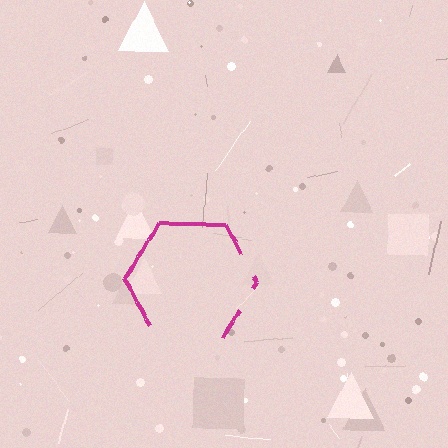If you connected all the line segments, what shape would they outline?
They would outline a hexagon.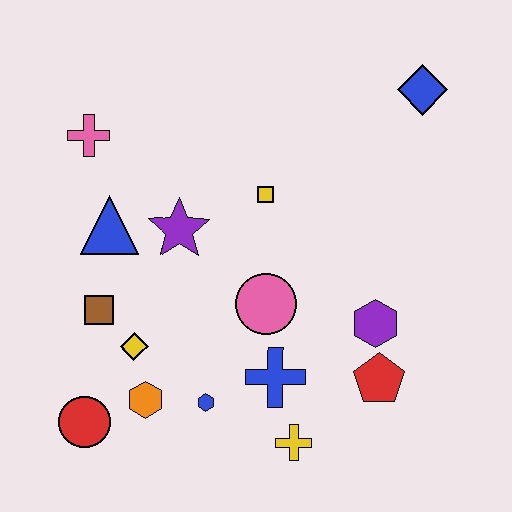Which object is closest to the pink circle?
The blue cross is closest to the pink circle.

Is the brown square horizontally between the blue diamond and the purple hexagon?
No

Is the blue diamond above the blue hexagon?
Yes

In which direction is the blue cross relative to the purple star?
The blue cross is below the purple star.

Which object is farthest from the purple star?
The blue diamond is farthest from the purple star.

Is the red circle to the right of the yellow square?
No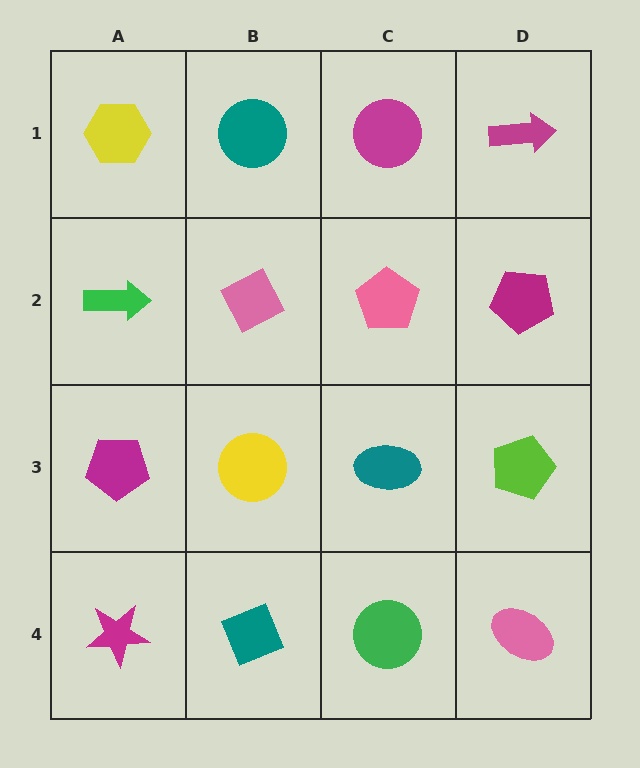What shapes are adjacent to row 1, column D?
A magenta pentagon (row 2, column D), a magenta circle (row 1, column C).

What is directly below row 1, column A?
A green arrow.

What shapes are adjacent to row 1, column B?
A pink diamond (row 2, column B), a yellow hexagon (row 1, column A), a magenta circle (row 1, column C).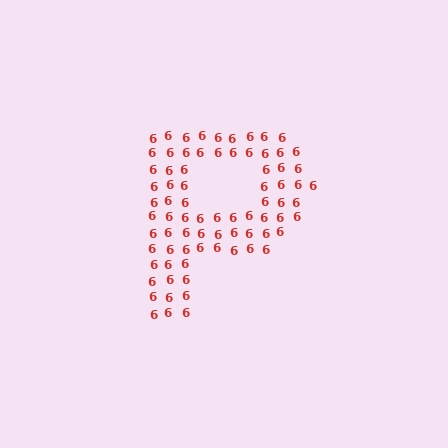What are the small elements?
The small elements are digit 6's.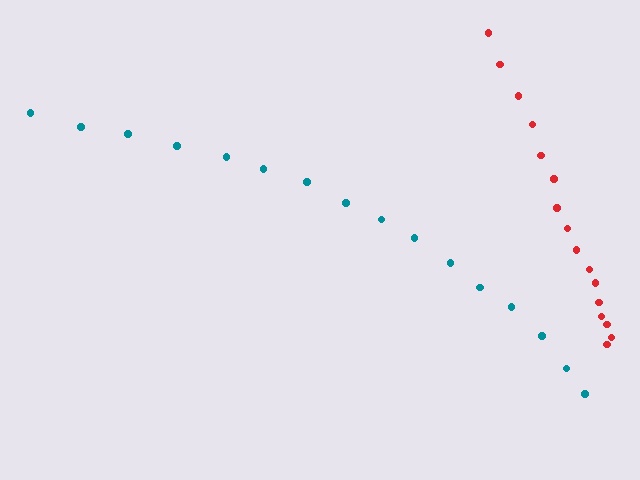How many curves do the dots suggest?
There are 2 distinct paths.